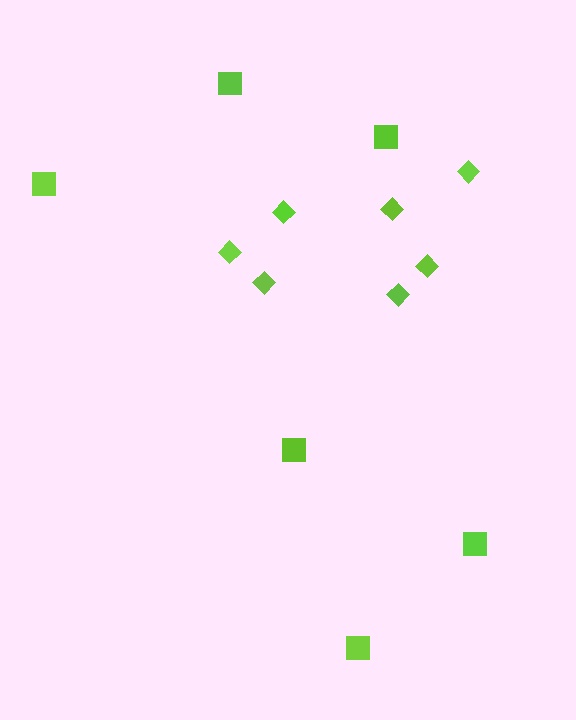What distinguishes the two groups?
There are 2 groups: one group of diamonds (7) and one group of squares (6).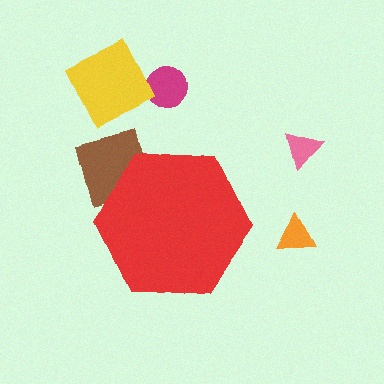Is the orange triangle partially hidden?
No, the orange triangle is fully visible.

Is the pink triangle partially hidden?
No, the pink triangle is fully visible.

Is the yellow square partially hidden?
No, the yellow square is fully visible.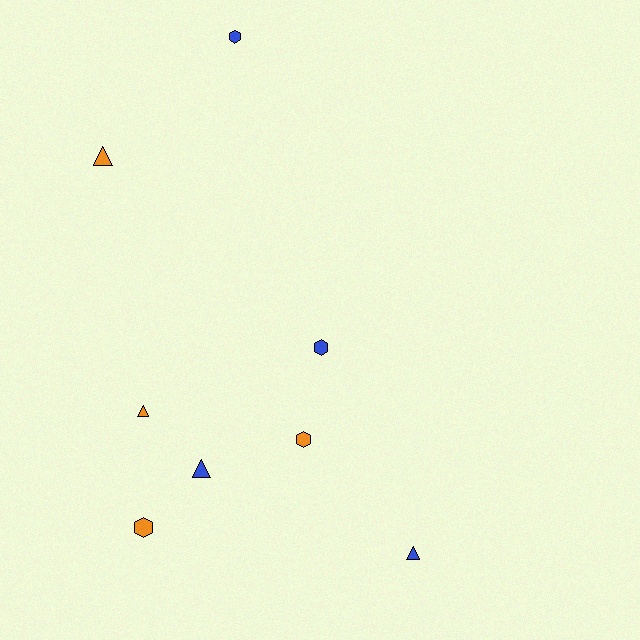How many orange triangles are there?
There are 2 orange triangles.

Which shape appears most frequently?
Triangle, with 4 objects.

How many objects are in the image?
There are 8 objects.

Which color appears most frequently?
Blue, with 4 objects.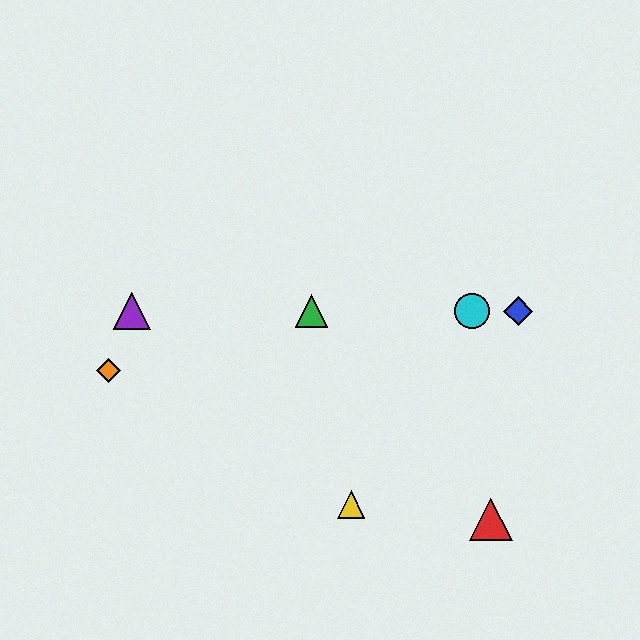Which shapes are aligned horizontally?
The blue diamond, the green triangle, the purple triangle, the cyan circle are aligned horizontally.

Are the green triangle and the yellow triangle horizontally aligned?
No, the green triangle is at y≈311 and the yellow triangle is at y≈504.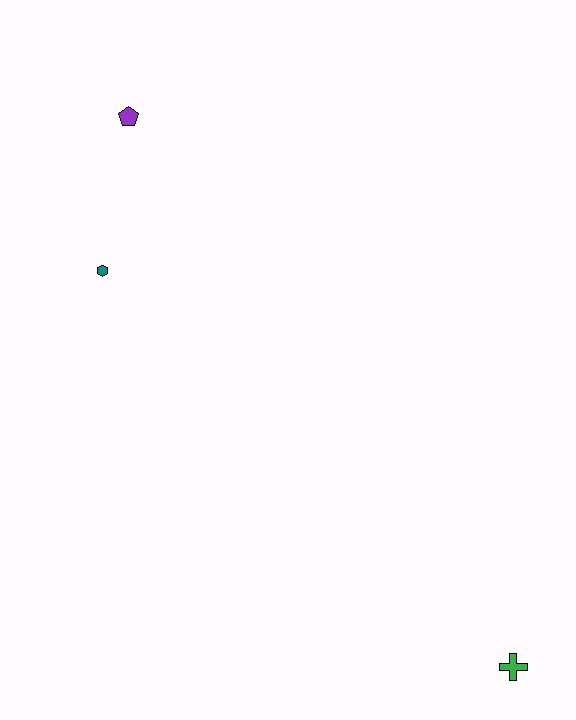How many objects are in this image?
There are 3 objects.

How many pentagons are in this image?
There is 1 pentagon.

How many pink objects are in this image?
There are no pink objects.